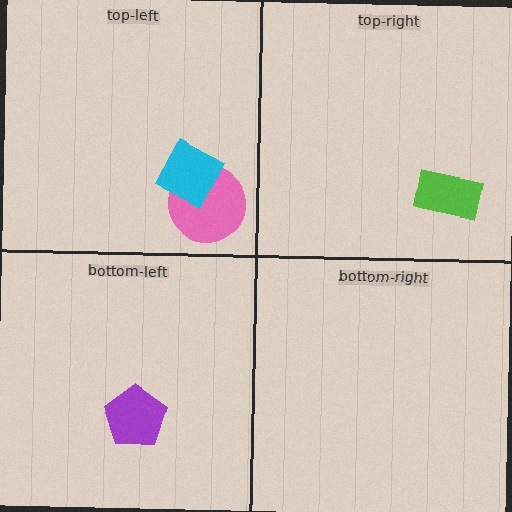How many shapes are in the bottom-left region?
1.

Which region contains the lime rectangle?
The top-right region.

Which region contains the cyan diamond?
The top-left region.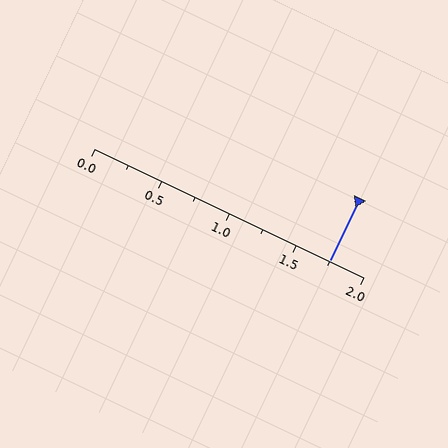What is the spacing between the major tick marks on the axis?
The major ticks are spaced 0.5 apart.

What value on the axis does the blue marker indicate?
The marker indicates approximately 1.75.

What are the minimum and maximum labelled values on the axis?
The axis runs from 0.0 to 2.0.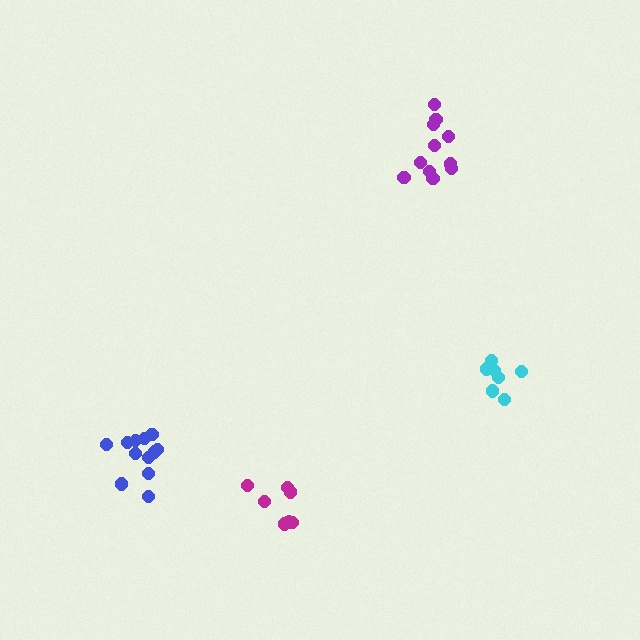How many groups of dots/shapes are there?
There are 4 groups.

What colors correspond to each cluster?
The clusters are colored: purple, cyan, blue, magenta.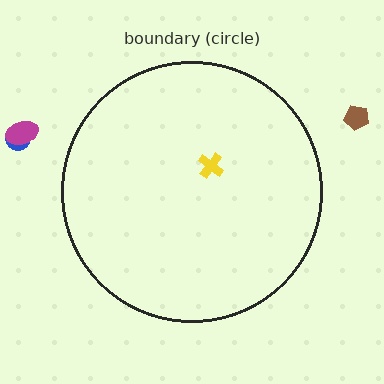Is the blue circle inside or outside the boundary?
Outside.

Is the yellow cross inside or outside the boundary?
Inside.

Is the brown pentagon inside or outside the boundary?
Outside.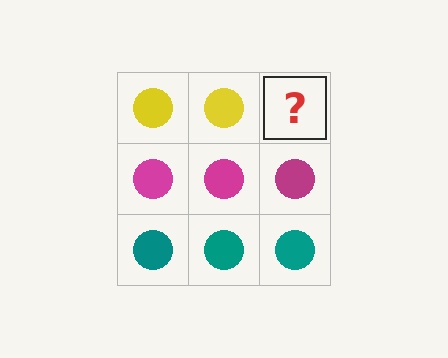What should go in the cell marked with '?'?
The missing cell should contain a yellow circle.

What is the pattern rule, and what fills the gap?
The rule is that each row has a consistent color. The gap should be filled with a yellow circle.